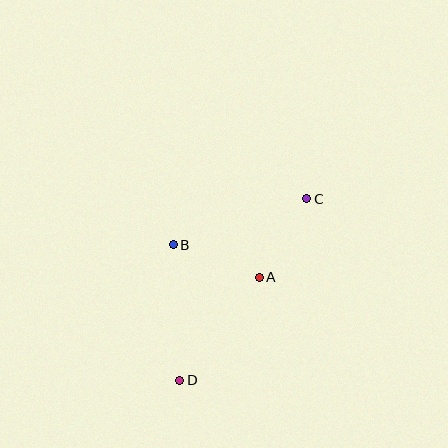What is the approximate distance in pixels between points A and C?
The distance between A and C is approximately 92 pixels.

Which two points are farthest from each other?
Points C and D are farthest from each other.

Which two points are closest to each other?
Points A and B are closest to each other.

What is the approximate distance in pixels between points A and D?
The distance between A and D is approximately 130 pixels.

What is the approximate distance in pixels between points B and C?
The distance between B and C is approximately 141 pixels.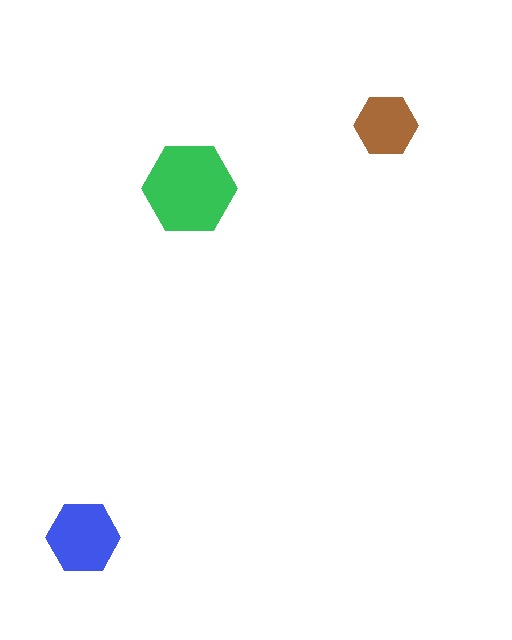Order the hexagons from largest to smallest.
the green one, the blue one, the brown one.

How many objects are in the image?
There are 3 objects in the image.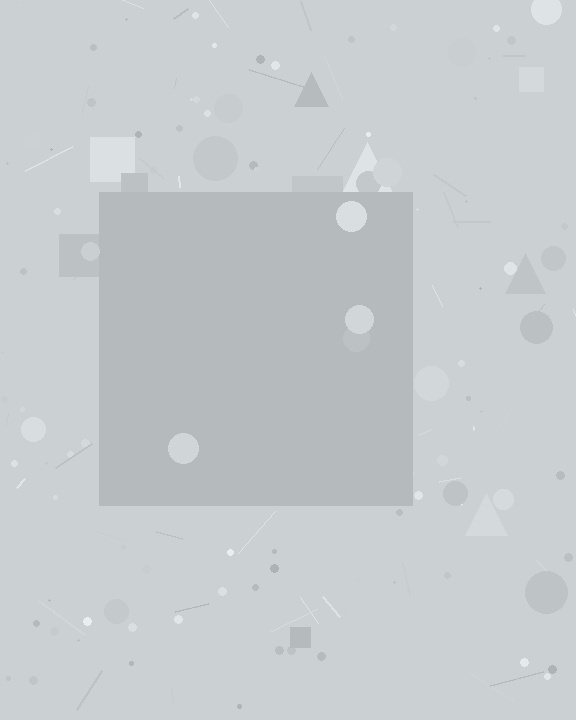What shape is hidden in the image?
A square is hidden in the image.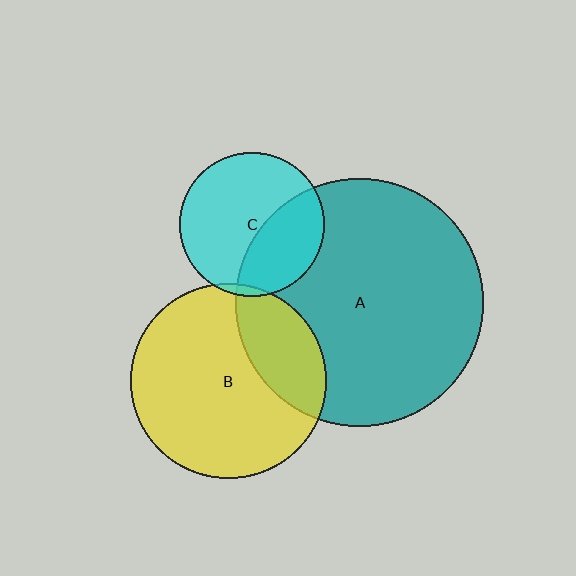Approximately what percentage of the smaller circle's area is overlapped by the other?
Approximately 5%.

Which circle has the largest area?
Circle A (teal).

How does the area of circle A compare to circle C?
Approximately 2.9 times.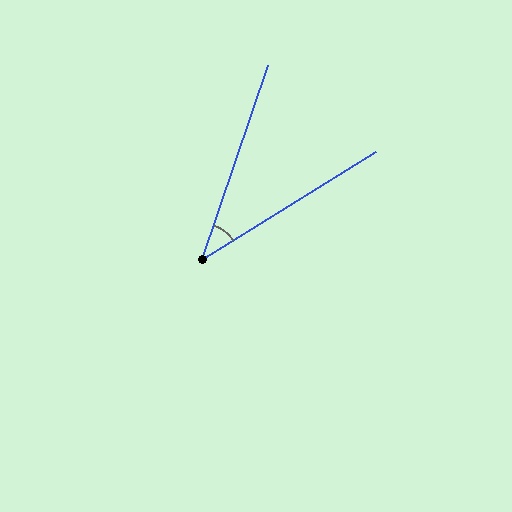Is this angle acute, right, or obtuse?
It is acute.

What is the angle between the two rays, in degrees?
Approximately 39 degrees.